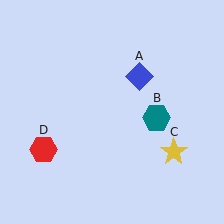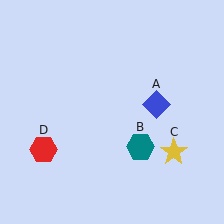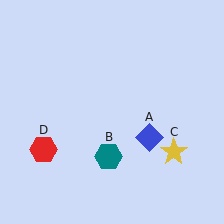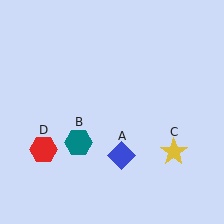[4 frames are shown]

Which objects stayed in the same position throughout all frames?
Yellow star (object C) and red hexagon (object D) remained stationary.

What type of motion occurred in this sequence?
The blue diamond (object A), teal hexagon (object B) rotated clockwise around the center of the scene.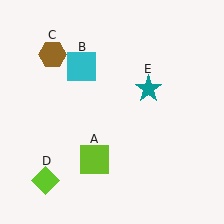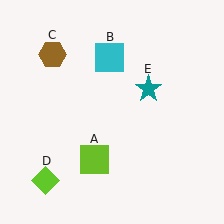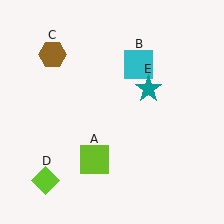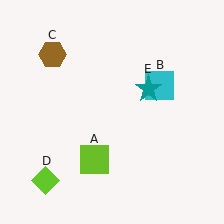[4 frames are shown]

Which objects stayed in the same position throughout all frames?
Lime square (object A) and brown hexagon (object C) and lime diamond (object D) and teal star (object E) remained stationary.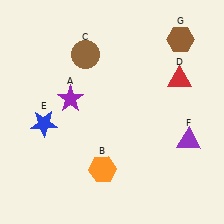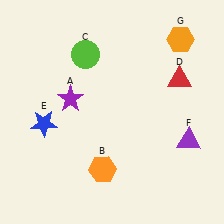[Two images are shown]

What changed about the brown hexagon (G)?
In Image 1, G is brown. In Image 2, it changed to orange.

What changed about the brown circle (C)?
In Image 1, C is brown. In Image 2, it changed to lime.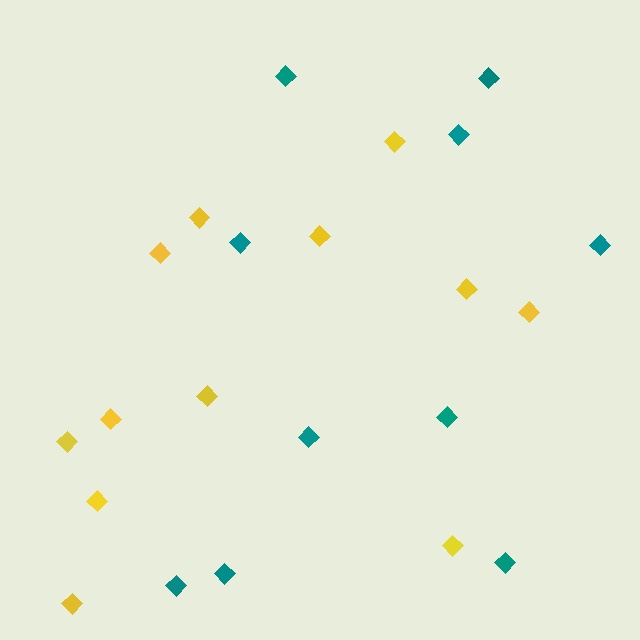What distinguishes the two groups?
There are 2 groups: one group of yellow diamonds (12) and one group of teal diamonds (10).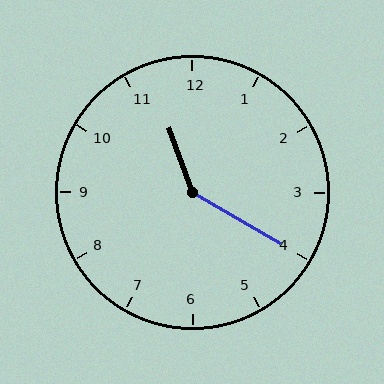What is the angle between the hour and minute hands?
Approximately 140 degrees.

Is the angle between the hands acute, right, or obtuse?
It is obtuse.